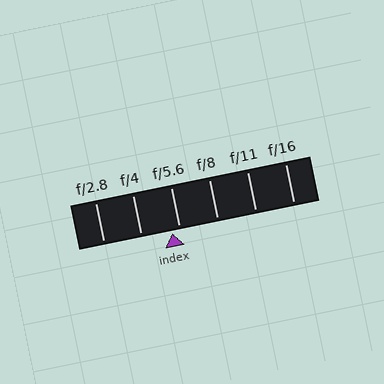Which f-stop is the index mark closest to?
The index mark is closest to f/5.6.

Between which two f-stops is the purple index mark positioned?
The index mark is between f/4 and f/5.6.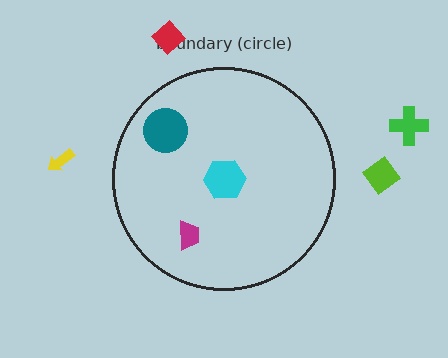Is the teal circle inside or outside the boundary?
Inside.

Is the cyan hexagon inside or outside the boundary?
Inside.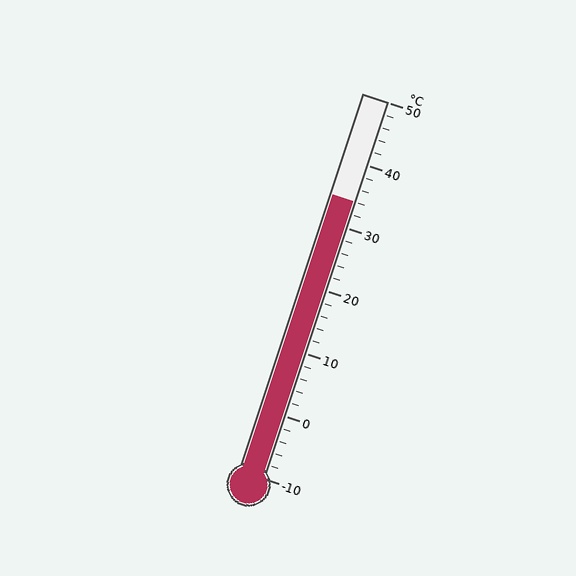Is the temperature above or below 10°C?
The temperature is above 10°C.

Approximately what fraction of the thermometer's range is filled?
The thermometer is filled to approximately 75% of its range.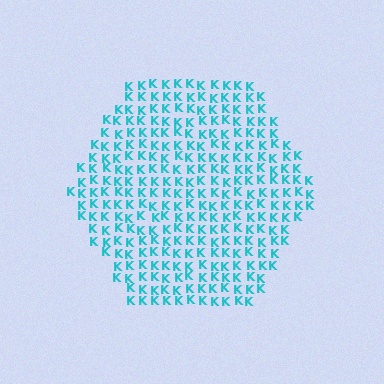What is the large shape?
The large shape is a hexagon.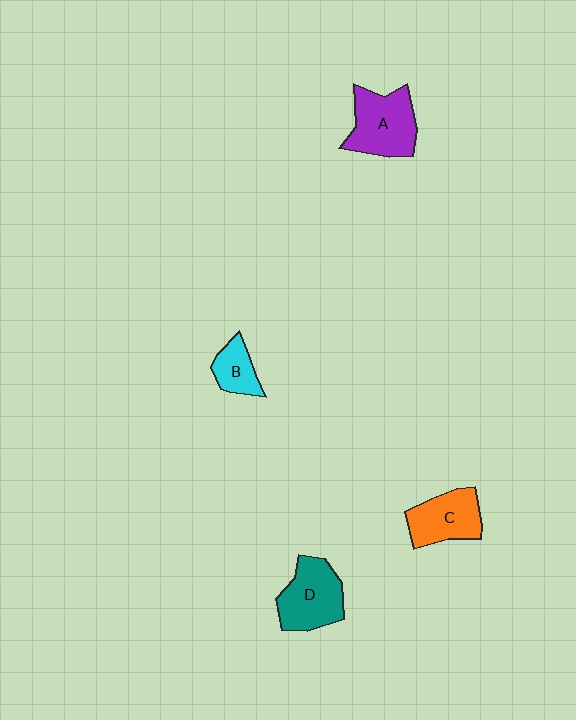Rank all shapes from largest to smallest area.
From largest to smallest: A (purple), D (teal), C (orange), B (cyan).